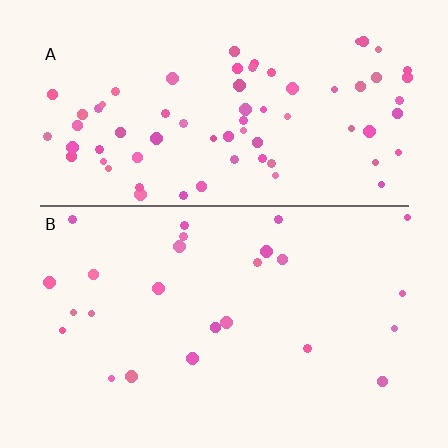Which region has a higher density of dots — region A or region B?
A (the top).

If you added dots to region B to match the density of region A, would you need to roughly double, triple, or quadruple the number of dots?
Approximately triple.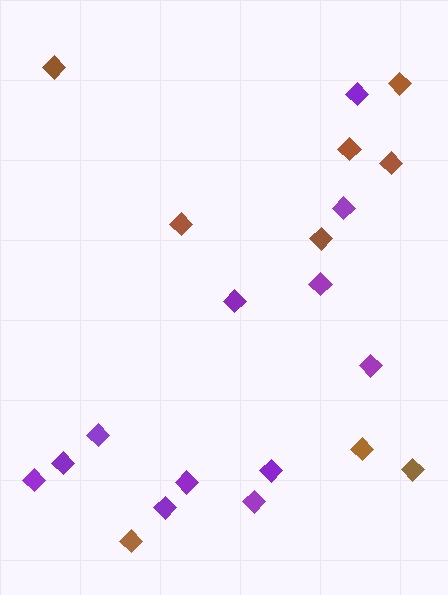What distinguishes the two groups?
There are 2 groups: one group of brown diamonds (9) and one group of purple diamonds (12).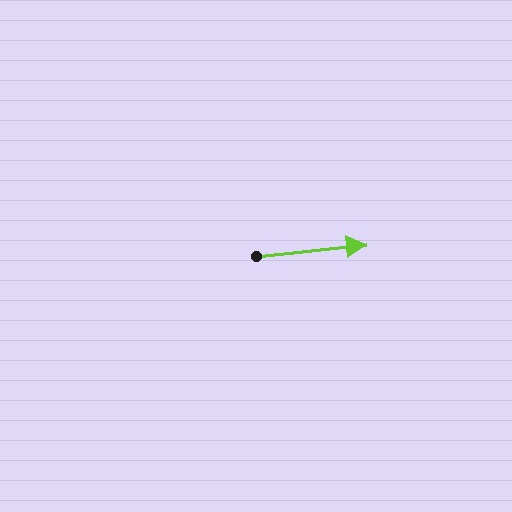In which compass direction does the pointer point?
East.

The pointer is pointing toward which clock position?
Roughly 3 o'clock.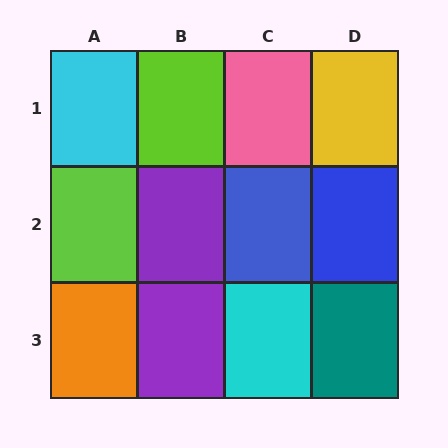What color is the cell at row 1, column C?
Pink.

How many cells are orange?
1 cell is orange.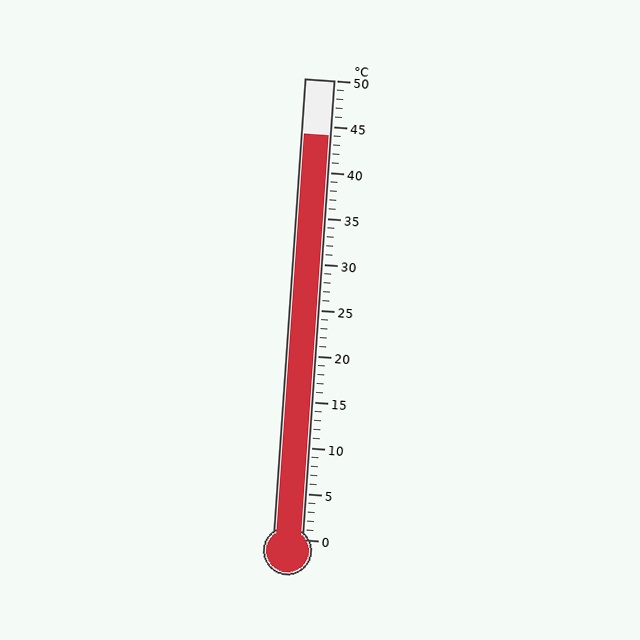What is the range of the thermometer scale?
The thermometer scale ranges from 0°C to 50°C.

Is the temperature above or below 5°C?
The temperature is above 5°C.